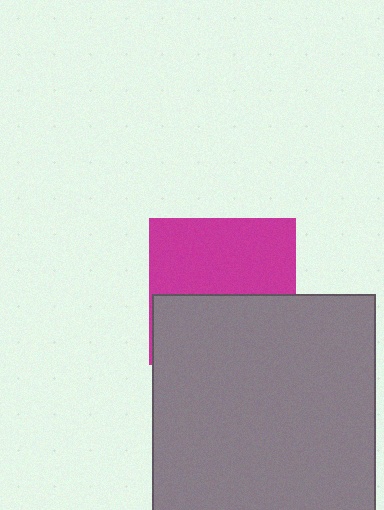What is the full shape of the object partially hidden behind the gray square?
The partially hidden object is a magenta square.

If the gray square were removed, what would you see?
You would see the complete magenta square.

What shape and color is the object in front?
The object in front is a gray square.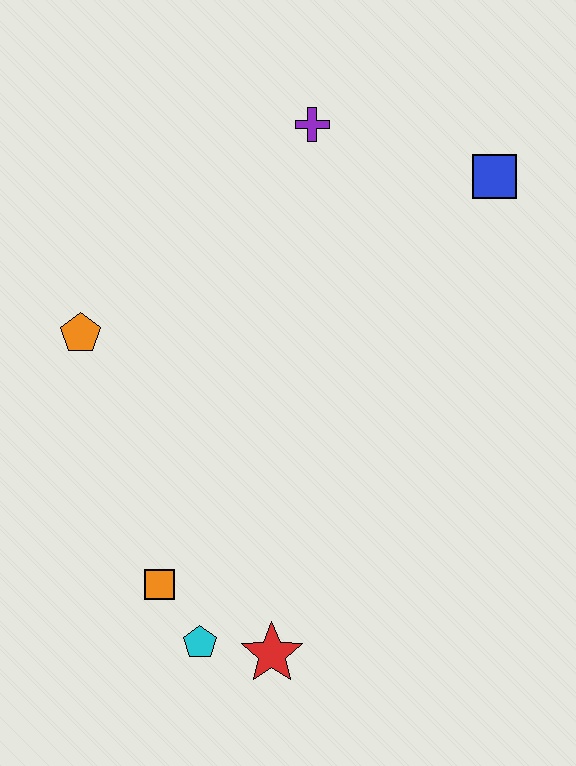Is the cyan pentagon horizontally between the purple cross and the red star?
No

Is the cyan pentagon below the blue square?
Yes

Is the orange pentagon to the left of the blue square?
Yes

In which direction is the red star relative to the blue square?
The red star is below the blue square.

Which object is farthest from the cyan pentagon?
The blue square is farthest from the cyan pentagon.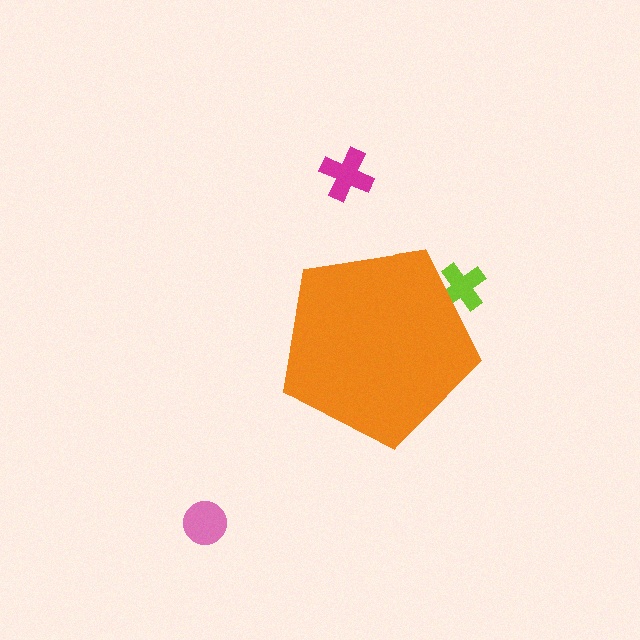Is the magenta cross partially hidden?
No, the magenta cross is fully visible.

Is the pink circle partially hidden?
No, the pink circle is fully visible.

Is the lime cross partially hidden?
Yes, the lime cross is partially hidden behind the orange pentagon.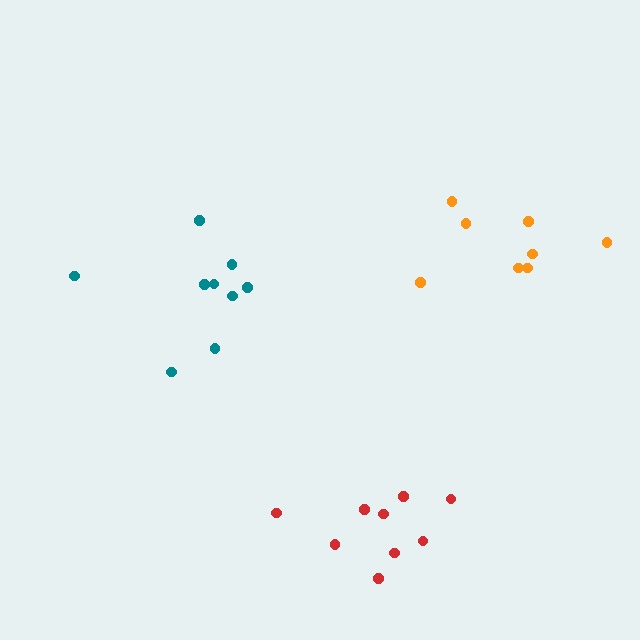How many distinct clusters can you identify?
There are 3 distinct clusters.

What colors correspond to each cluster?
The clusters are colored: orange, red, teal.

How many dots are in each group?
Group 1: 8 dots, Group 2: 9 dots, Group 3: 9 dots (26 total).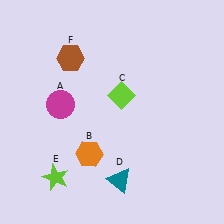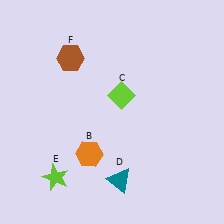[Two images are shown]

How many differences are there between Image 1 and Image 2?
There is 1 difference between the two images.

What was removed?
The magenta circle (A) was removed in Image 2.